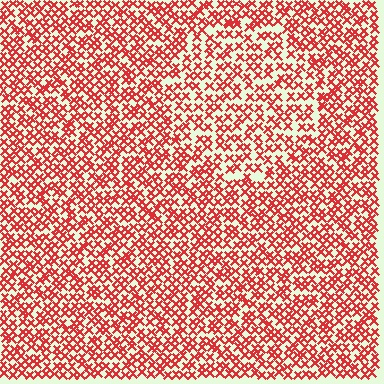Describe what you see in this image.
The image contains small red elements arranged at two different densities. A circle-shaped region is visible where the elements are less densely packed than the surrounding area.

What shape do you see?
I see a circle.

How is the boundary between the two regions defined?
The boundary is defined by a change in element density (approximately 1.4x ratio). All elements are the same color, size, and shape.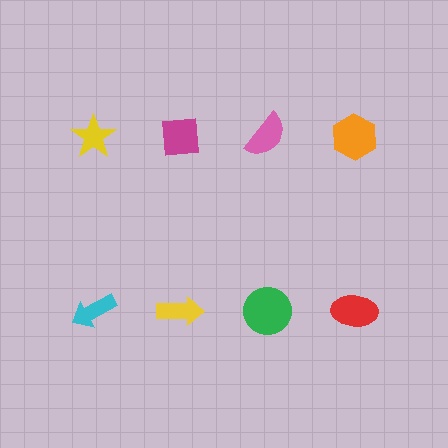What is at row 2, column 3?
A green circle.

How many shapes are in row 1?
4 shapes.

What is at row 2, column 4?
A red ellipse.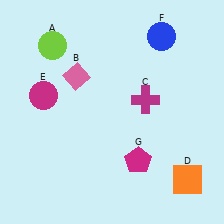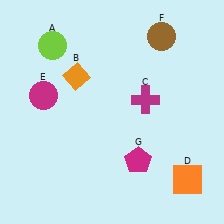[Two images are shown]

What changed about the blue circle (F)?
In Image 1, F is blue. In Image 2, it changed to brown.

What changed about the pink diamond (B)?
In Image 1, B is pink. In Image 2, it changed to orange.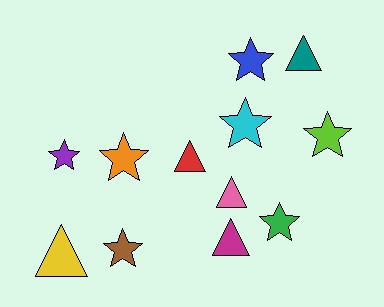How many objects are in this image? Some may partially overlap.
There are 12 objects.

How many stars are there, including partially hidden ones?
There are 7 stars.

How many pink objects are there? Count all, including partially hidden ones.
There is 1 pink object.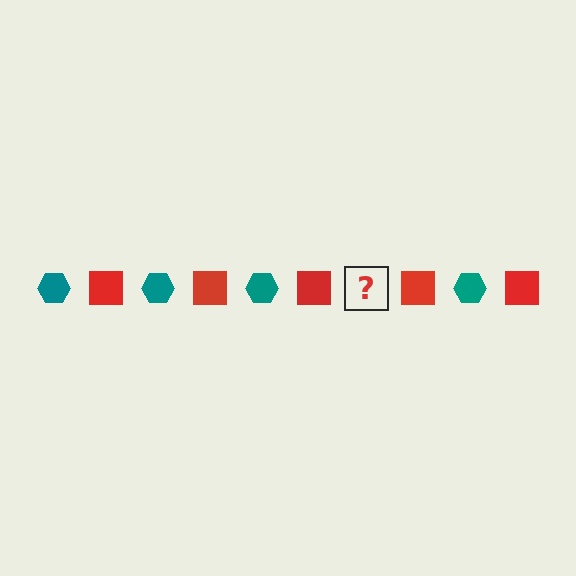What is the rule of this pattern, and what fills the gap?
The rule is that the pattern alternates between teal hexagon and red square. The gap should be filled with a teal hexagon.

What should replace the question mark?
The question mark should be replaced with a teal hexagon.